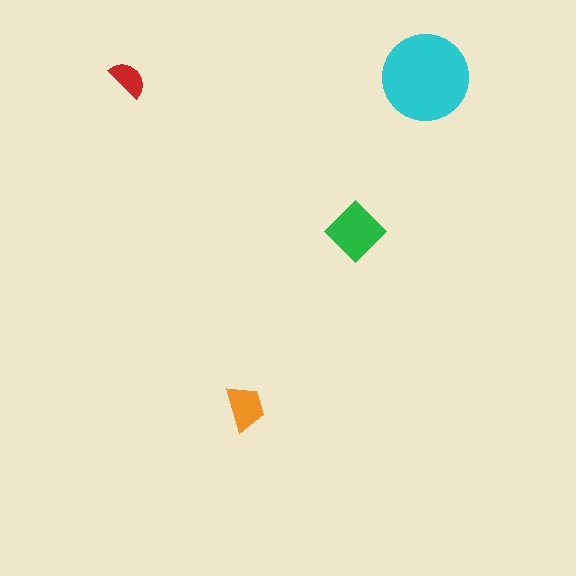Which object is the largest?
The cyan circle.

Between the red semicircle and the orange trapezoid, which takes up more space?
The orange trapezoid.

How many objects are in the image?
There are 4 objects in the image.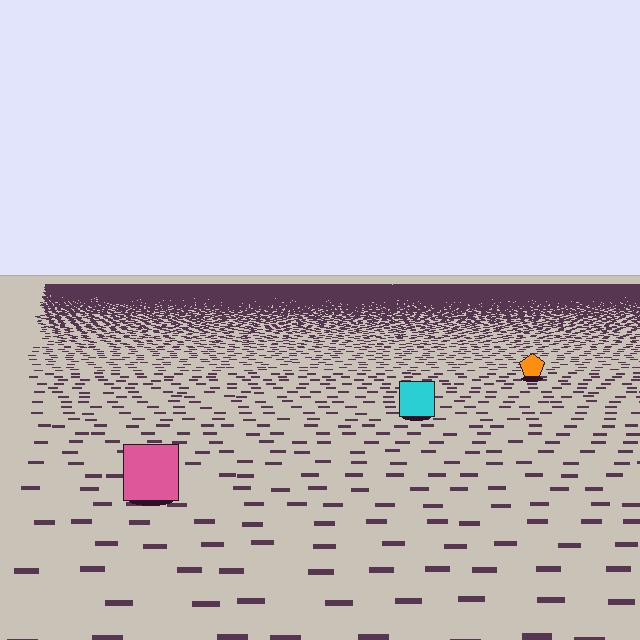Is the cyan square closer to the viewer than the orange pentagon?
Yes. The cyan square is closer — you can tell from the texture gradient: the ground texture is coarser near it.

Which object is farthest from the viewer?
The orange pentagon is farthest from the viewer. It appears smaller and the ground texture around it is denser.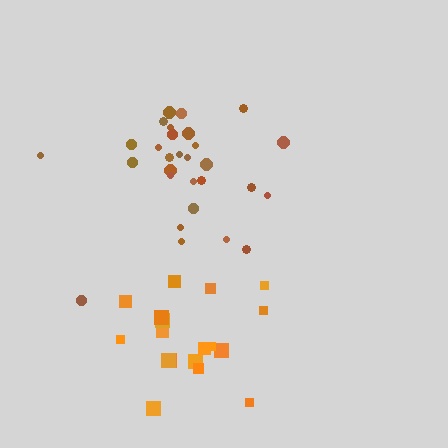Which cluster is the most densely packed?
Orange.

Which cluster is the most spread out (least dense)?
Brown.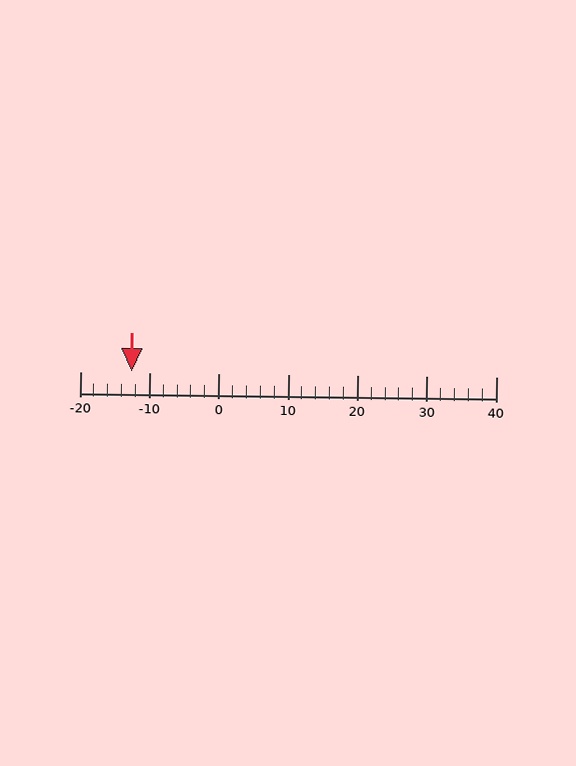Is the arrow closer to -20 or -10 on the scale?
The arrow is closer to -10.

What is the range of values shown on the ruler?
The ruler shows values from -20 to 40.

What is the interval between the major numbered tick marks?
The major tick marks are spaced 10 units apart.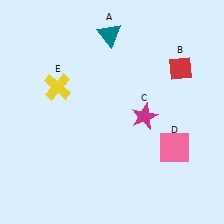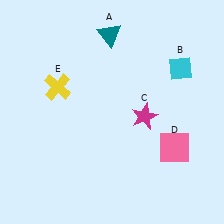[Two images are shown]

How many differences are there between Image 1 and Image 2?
There is 1 difference between the two images.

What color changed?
The diamond (B) changed from red in Image 1 to cyan in Image 2.